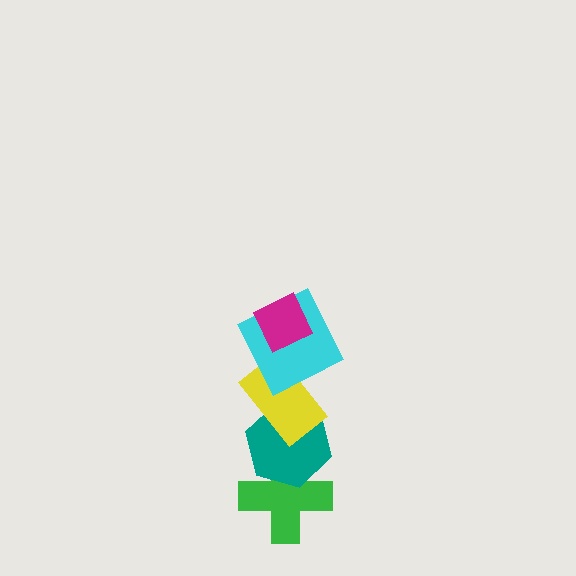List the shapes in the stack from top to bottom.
From top to bottom: the magenta diamond, the cyan square, the yellow rectangle, the teal hexagon, the green cross.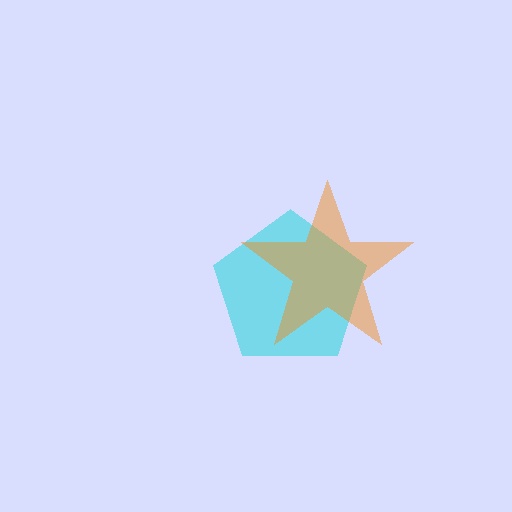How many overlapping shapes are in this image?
There are 2 overlapping shapes in the image.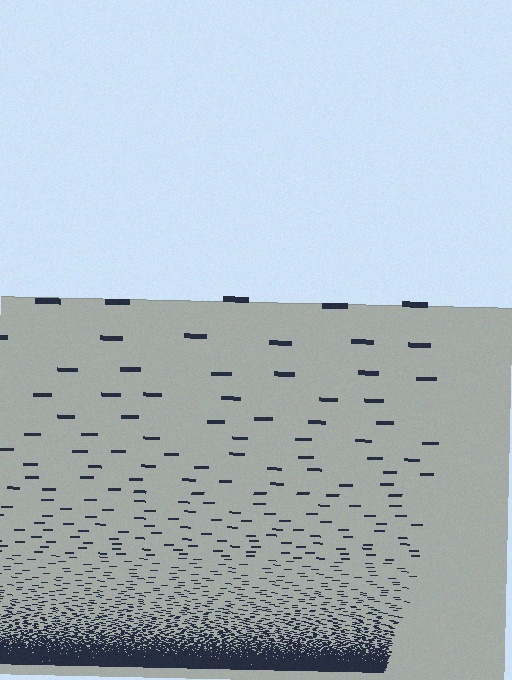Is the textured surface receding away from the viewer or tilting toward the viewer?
The surface appears to tilt toward the viewer. Texture elements get larger and sparser toward the top.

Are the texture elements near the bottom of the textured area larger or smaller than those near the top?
Smaller. The gradient is inverted — elements near the bottom are smaller and denser.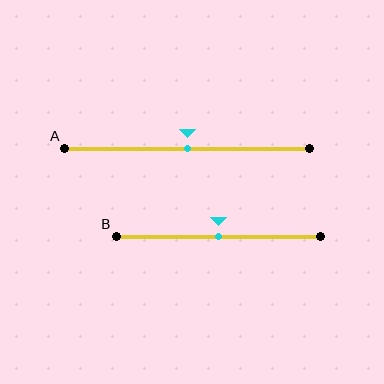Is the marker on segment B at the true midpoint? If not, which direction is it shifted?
Yes, the marker on segment B is at the true midpoint.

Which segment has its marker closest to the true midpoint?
Segment A has its marker closest to the true midpoint.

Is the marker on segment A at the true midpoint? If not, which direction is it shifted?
Yes, the marker on segment A is at the true midpoint.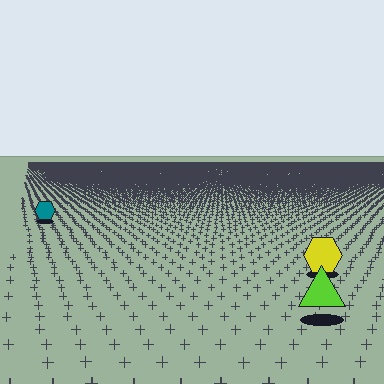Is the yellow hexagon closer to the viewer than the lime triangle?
No. The lime triangle is closer — you can tell from the texture gradient: the ground texture is coarser near it.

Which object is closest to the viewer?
The lime triangle is closest. The texture marks near it are larger and more spread out.